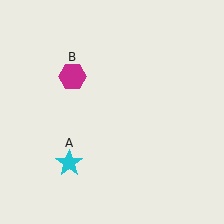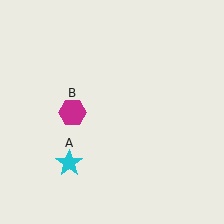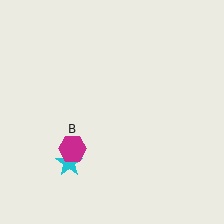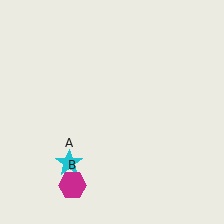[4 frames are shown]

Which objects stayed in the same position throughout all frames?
Cyan star (object A) remained stationary.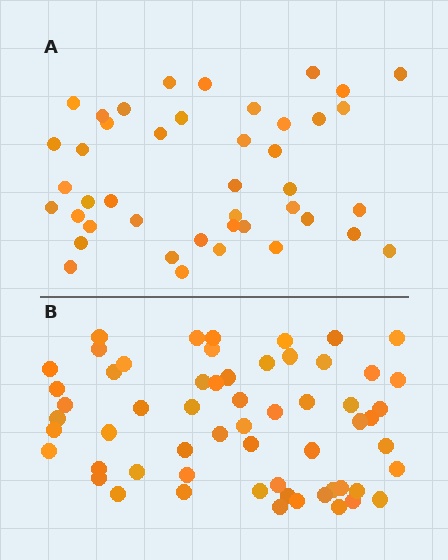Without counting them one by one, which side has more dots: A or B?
Region B (the bottom region) has more dots.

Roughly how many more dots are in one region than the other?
Region B has approximately 15 more dots than region A.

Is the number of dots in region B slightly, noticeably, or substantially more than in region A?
Region B has noticeably more, but not dramatically so. The ratio is roughly 1.4 to 1.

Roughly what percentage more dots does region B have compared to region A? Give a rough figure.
About 35% more.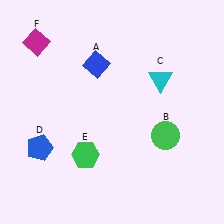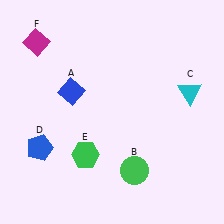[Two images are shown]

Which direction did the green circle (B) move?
The green circle (B) moved down.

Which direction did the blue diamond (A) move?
The blue diamond (A) moved down.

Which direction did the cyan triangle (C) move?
The cyan triangle (C) moved right.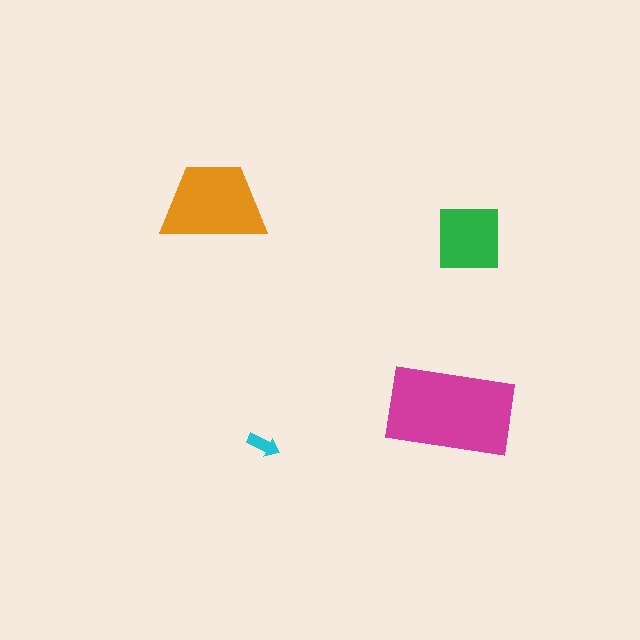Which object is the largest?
The magenta rectangle.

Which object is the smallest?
The cyan arrow.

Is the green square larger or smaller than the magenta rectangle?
Smaller.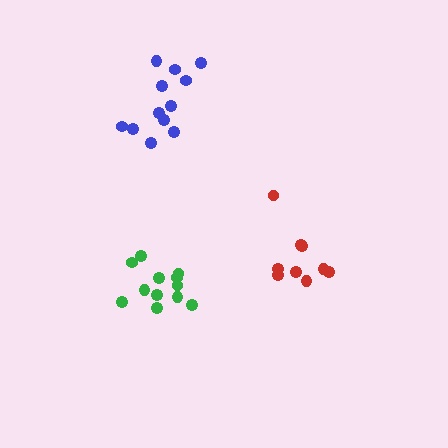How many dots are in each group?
Group 1: 12 dots, Group 2: 12 dots, Group 3: 9 dots (33 total).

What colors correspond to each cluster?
The clusters are colored: green, blue, red.